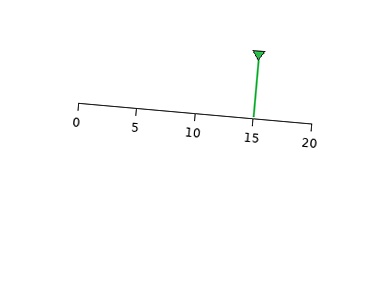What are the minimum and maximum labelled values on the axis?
The axis runs from 0 to 20.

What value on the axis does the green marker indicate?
The marker indicates approximately 15.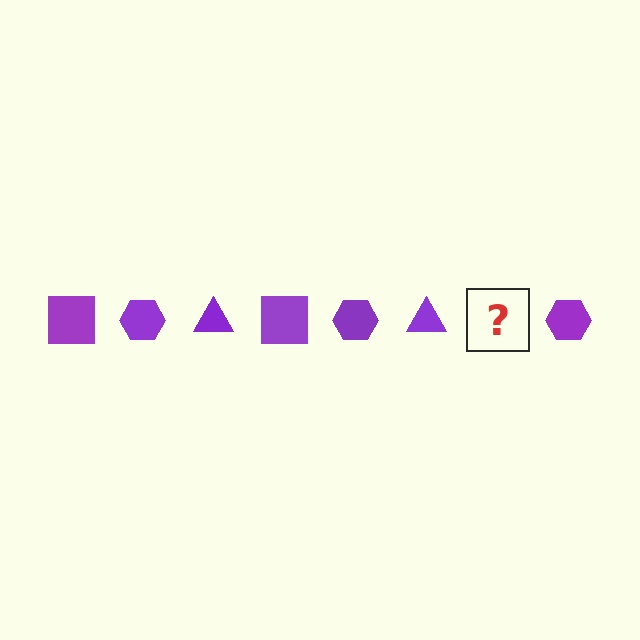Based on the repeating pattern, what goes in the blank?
The blank should be a purple square.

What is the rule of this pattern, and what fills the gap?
The rule is that the pattern cycles through square, hexagon, triangle shapes in purple. The gap should be filled with a purple square.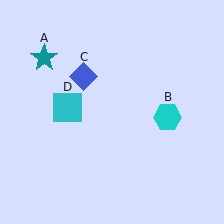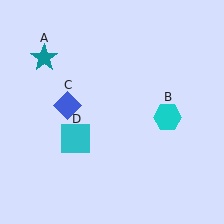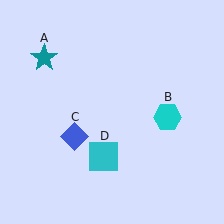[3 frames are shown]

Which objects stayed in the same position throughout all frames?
Teal star (object A) and cyan hexagon (object B) remained stationary.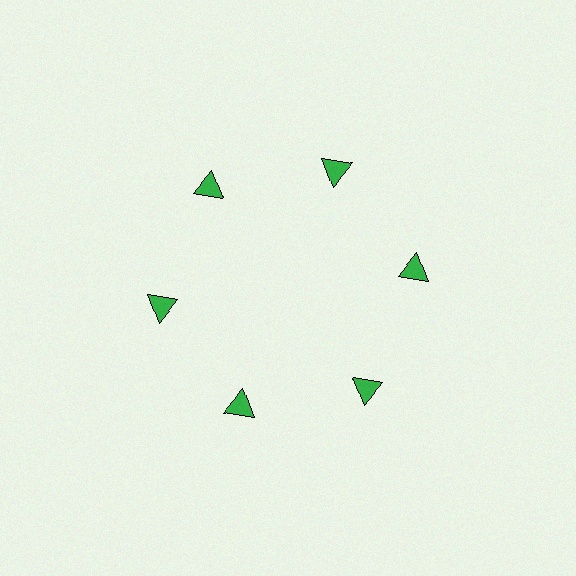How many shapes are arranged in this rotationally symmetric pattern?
There are 6 shapes, arranged in 6 groups of 1.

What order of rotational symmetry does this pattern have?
This pattern has 6-fold rotational symmetry.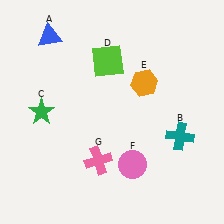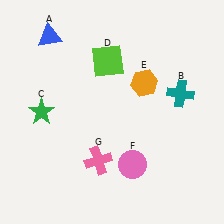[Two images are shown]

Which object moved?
The teal cross (B) moved up.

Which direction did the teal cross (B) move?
The teal cross (B) moved up.